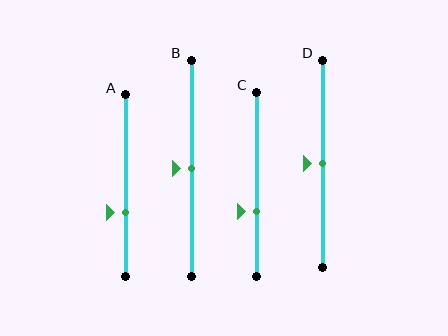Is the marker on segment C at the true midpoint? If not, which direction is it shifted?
No, the marker on segment C is shifted downward by about 15% of the segment length.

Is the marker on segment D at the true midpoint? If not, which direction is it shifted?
Yes, the marker on segment D is at the true midpoint.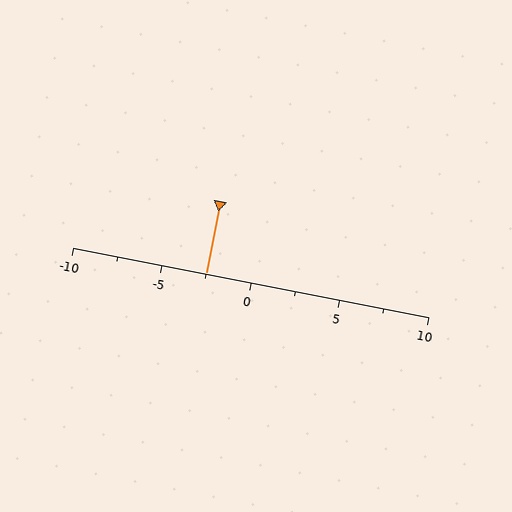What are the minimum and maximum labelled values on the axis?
The axis runs from -10 to 10.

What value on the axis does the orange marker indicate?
The marker indicates approximately -2.5.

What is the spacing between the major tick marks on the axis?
The major ticks are spaced 5 apart.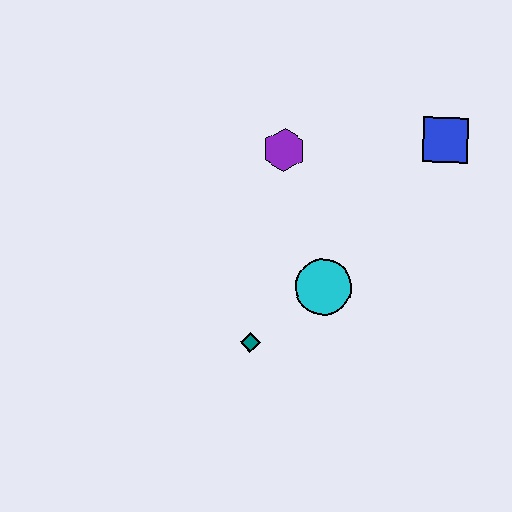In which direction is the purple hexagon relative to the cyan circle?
The purple hexagon is above the cyan circle.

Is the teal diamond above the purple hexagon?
No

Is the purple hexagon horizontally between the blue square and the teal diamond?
Yes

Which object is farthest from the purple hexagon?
The teal diamond is farthest from the purple hexagon.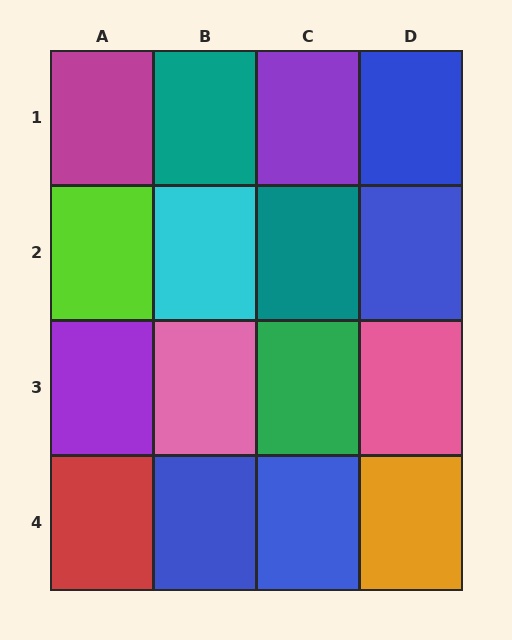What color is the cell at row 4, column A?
Red.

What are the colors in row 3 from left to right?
Purple, pink, green, pink.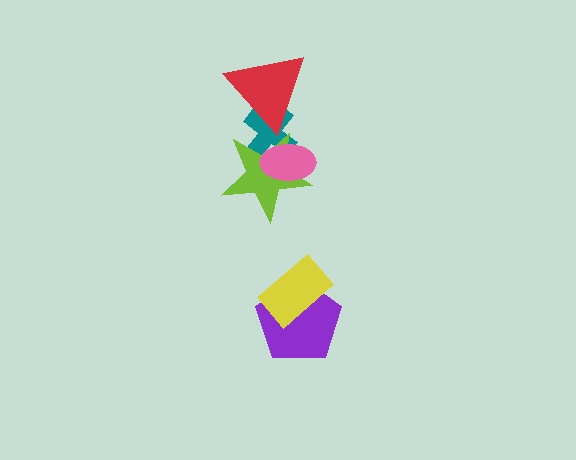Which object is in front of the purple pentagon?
The yellow rectangle is in front of the purple pentagon.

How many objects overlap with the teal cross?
3 objects overlap with the teal cross.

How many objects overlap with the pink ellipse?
2 objects overlap with the pink ellipse.